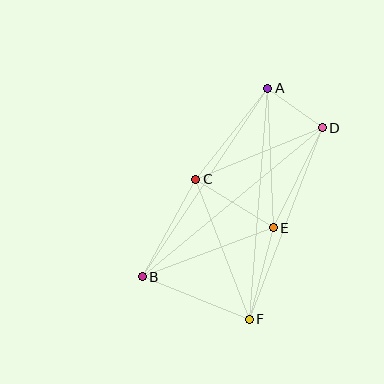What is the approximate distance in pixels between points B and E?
The distance between B and E is approximately 139 pixels.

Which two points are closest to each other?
Points A and D are closest to each other.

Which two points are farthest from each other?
Points B and D are farthest from each other.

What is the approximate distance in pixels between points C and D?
The distance between C and D is approximately 137 pixels.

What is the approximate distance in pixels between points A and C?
The distance between A and C is approximately 116 pixels.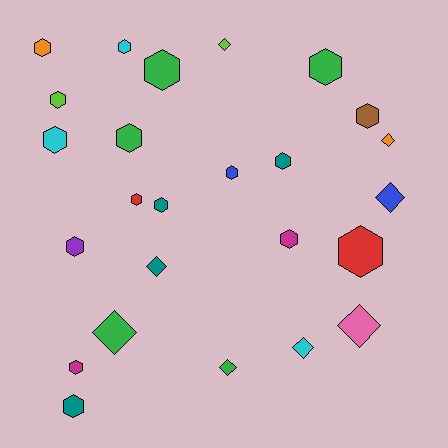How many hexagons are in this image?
There are 17 hexagons.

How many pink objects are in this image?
There is 1 pink object.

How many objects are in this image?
There are 25 objects.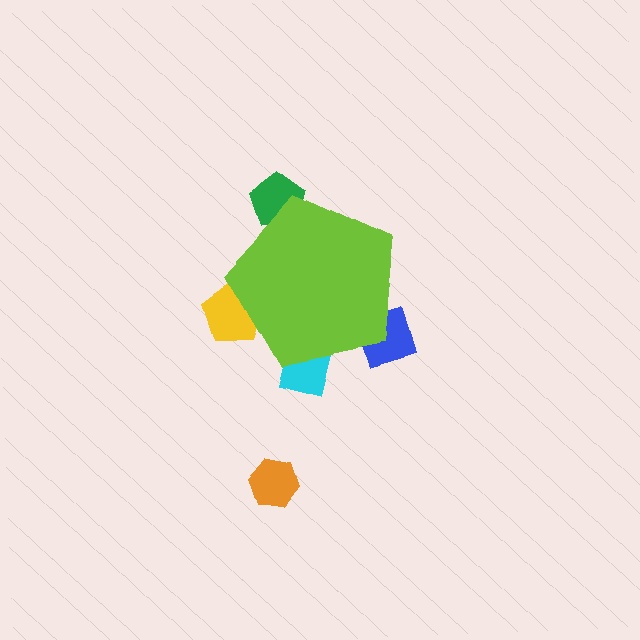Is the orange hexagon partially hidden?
No, the orange hexagon is fully visible.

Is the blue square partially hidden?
Yes, the blue square is partially hidden behind the lime pentagon.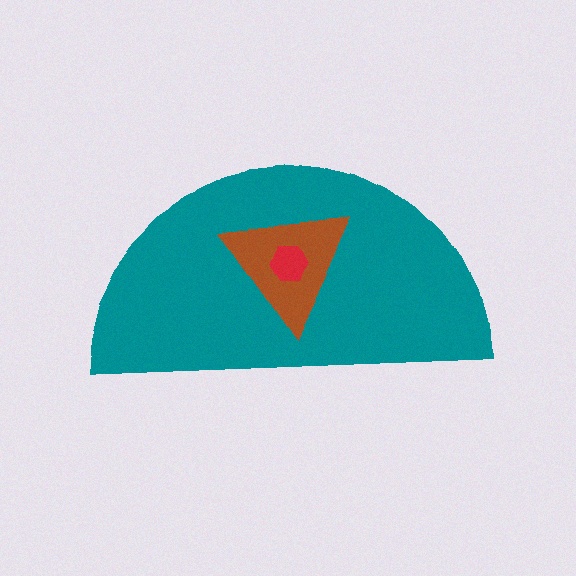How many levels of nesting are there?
3.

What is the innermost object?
The red hexagon.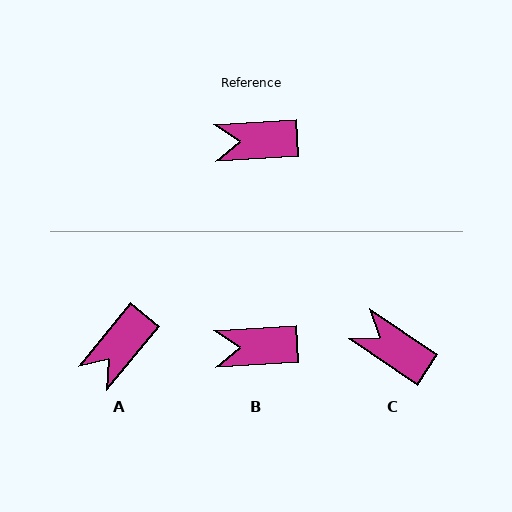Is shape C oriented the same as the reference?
No, it is off by about 37 degrees.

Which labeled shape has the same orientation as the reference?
B.